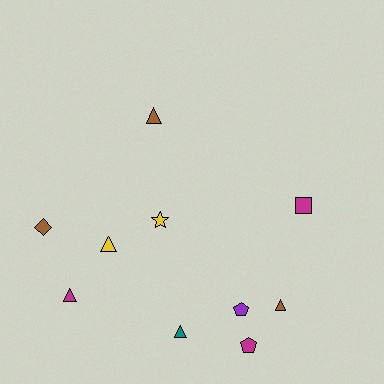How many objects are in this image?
There are 10 objects.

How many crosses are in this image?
There are no crosses.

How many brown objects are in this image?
There are 3 brown objects.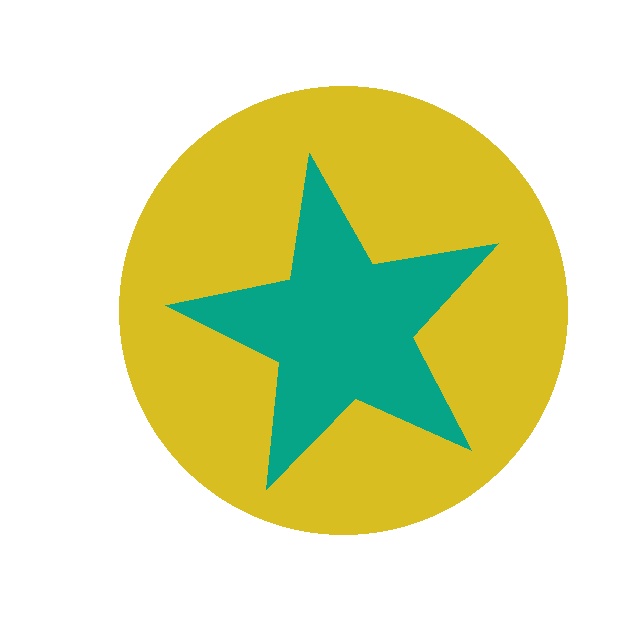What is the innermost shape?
The teal star.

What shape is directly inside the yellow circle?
The teal star.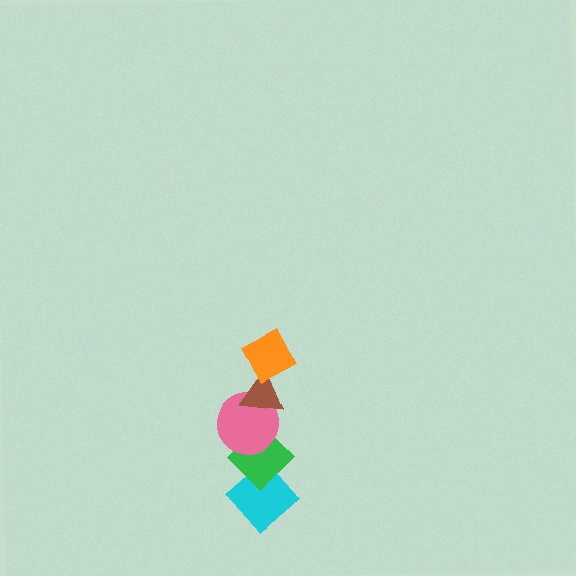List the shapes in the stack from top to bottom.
From top to bottom: the orange diamond, the brown triangle, the pink circle, the green diamond, the cyan diamond.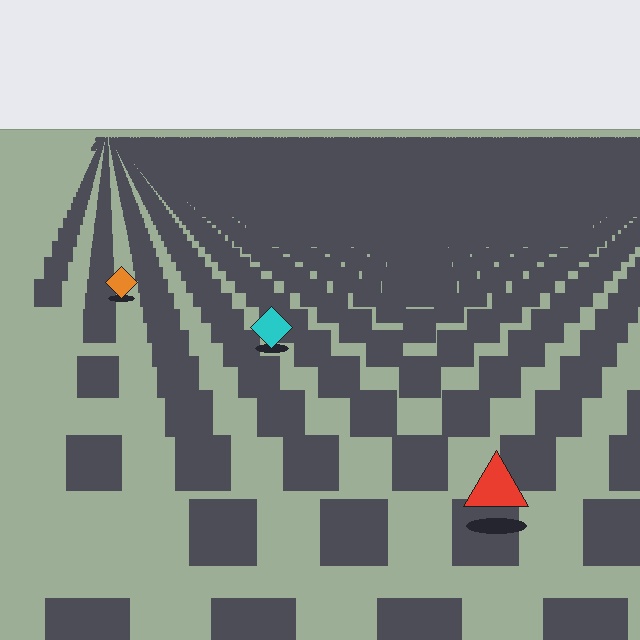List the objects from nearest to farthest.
From nearest to farthest: the red triangle, the cyan diamond, the orange diamond.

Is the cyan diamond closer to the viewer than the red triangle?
No. The red triangle is closer — you can tell from the texture gradient: the ground texture is coarser near it.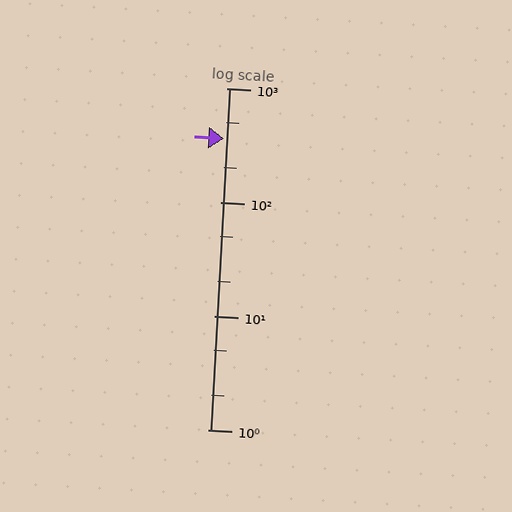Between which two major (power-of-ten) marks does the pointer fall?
The pointer is between 100 and 1000.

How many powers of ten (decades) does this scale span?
The scale spans 3 decades, from 1 to 1000.